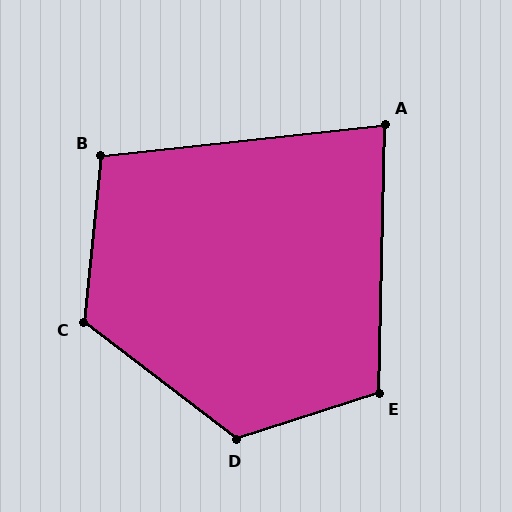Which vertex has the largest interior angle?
D, at approximately 125 degrees.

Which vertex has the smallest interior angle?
A, at approximately 82 degrees.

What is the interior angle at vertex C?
Approximately 122 degrees (obtuse).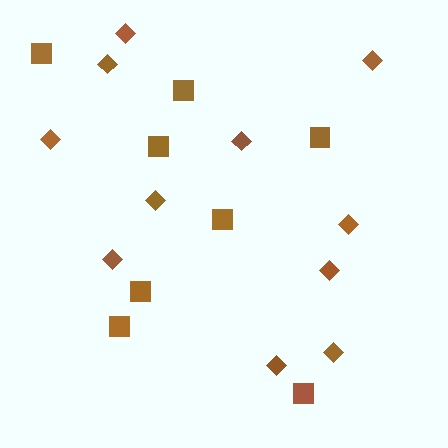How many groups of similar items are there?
There are 2 groups: one group of diamonds (11) and one group of squares (8).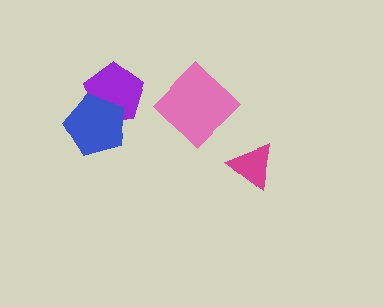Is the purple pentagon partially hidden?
Yes, it is partially covered by another shape.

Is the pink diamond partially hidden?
No, no other shape covers it.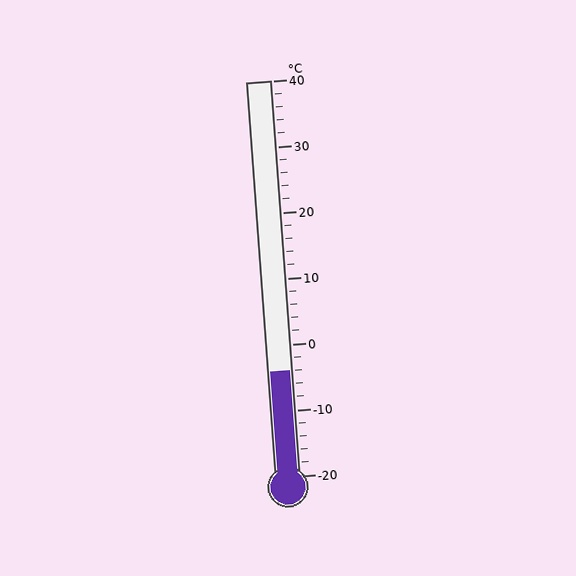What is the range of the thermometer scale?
The thermometer scale ranges from -20°C to 40°C.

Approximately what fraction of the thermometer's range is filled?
The thermometer is filled to approximately 25% of its range.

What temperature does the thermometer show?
The thermometer shows approximately -4°C.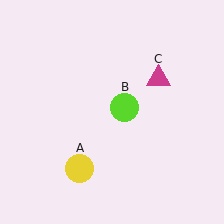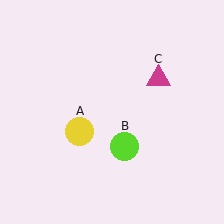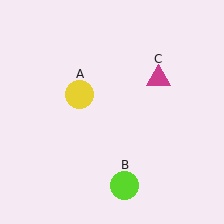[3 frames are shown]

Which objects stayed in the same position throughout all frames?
Magenta triangle (object C) remained stationary.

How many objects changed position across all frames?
2 objects changed position: yellow circle (object A), lime circle (object B).